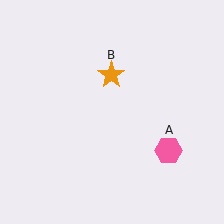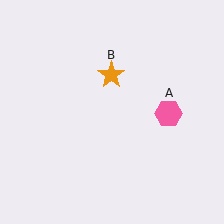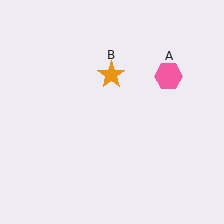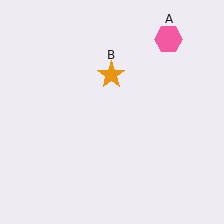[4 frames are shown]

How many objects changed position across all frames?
1 object changed position: pink hexagon (object A).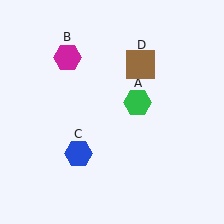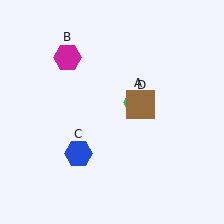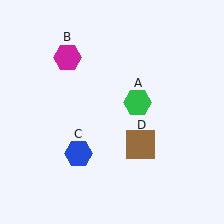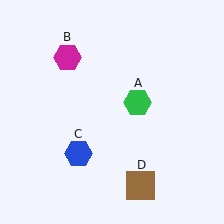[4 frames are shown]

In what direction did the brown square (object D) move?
The brown square (object D) moved down.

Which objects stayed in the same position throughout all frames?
Green hexagon (object A) and magenta hexagon (object B) and blue hexagon (object C) remained stationary.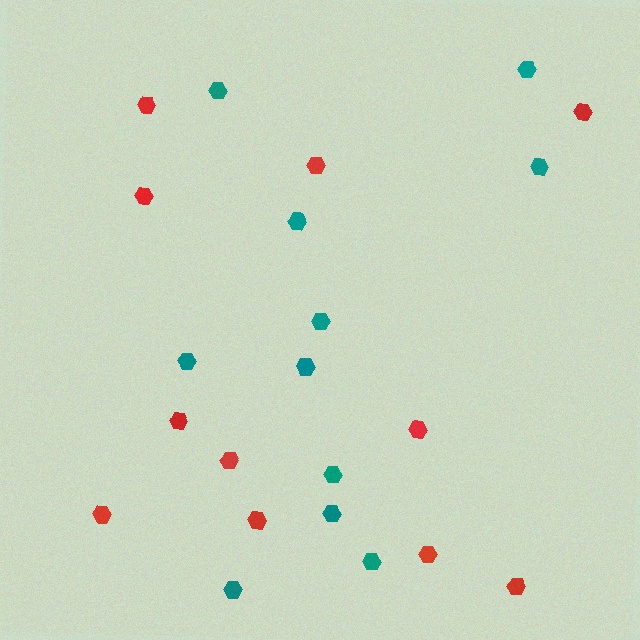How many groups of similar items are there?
There are 2 groups: one group of red hexagons (11) and one group of teal hexagons (11).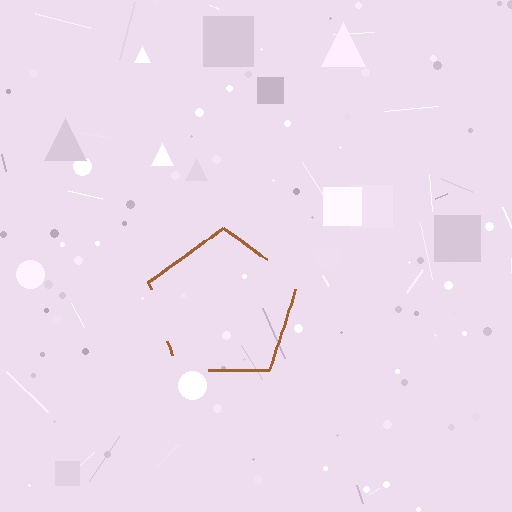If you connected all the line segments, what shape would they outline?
They would outline a pentagon.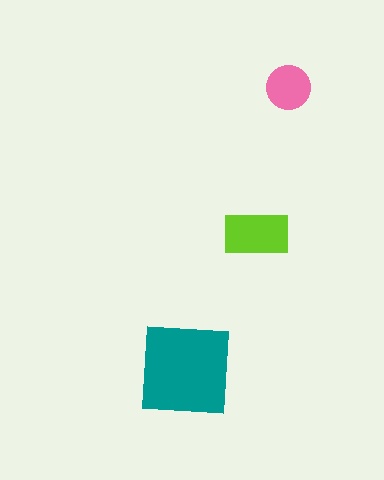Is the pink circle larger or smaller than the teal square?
Smaller.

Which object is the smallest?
The pink circle.